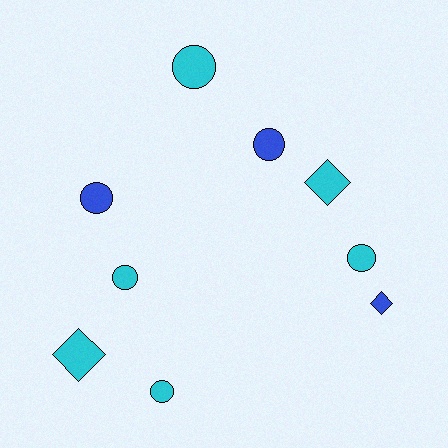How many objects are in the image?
There are 9 objects.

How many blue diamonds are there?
There is 1 blue diamond.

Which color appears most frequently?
Cyan, with 6 objects.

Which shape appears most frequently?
Circle, with 6 objects.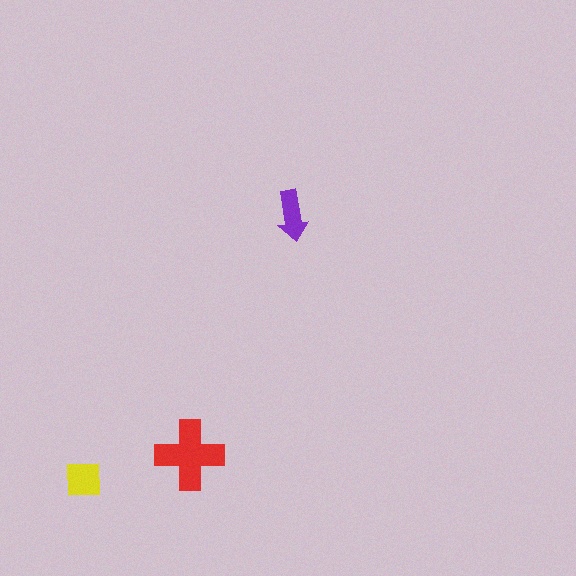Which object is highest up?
The purple arrow is topmost.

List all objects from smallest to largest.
The purple arrow, the yellow square, the red cross.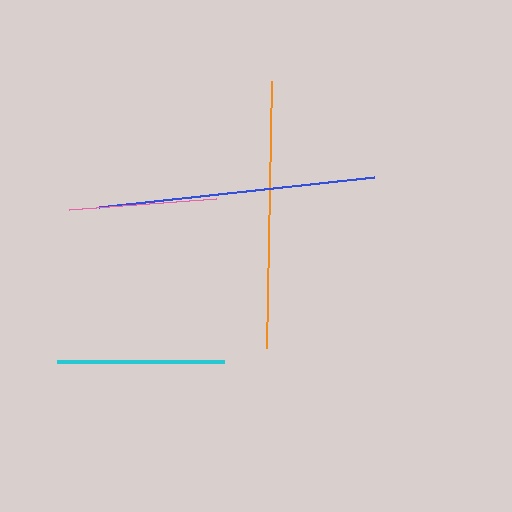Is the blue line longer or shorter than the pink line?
The blue line is longer than the pink line.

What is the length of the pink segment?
The pink segment is approximately 148 pixels long.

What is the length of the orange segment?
The orange segment is approximately 267 pixels long.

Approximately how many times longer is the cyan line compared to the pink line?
The cyan line is approximately 1.1 times the length of the pink line.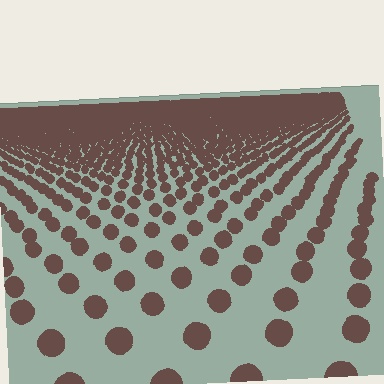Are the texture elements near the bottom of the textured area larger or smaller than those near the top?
Larger. Near the bottom, elements are closer to the viewer and appear at a bigger on-screen size.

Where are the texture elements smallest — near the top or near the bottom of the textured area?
Near the top.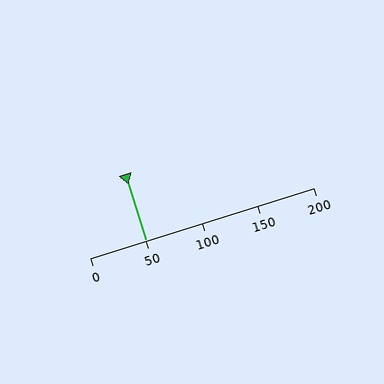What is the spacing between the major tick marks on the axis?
The major ticks are spaced 50 apart.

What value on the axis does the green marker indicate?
The marker indicates approximately 50.